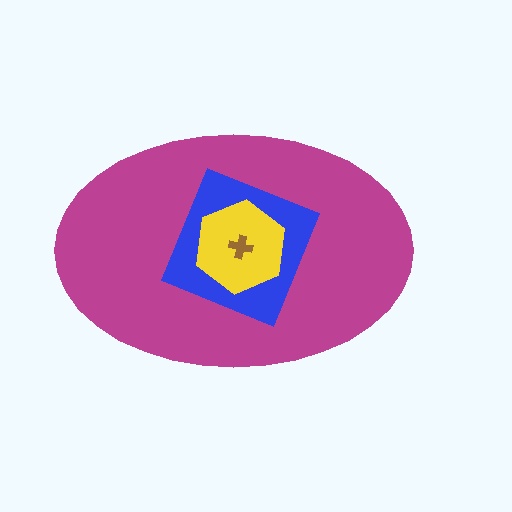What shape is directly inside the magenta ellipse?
The blue square.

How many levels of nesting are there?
4.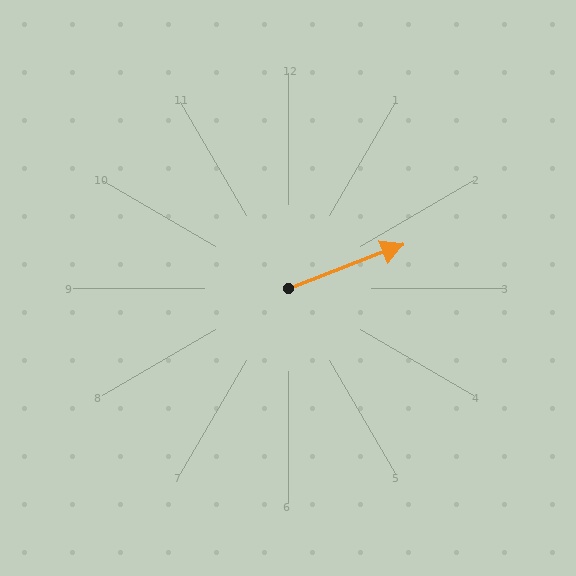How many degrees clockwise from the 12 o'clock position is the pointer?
Approximately 69 degrees.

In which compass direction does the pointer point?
East.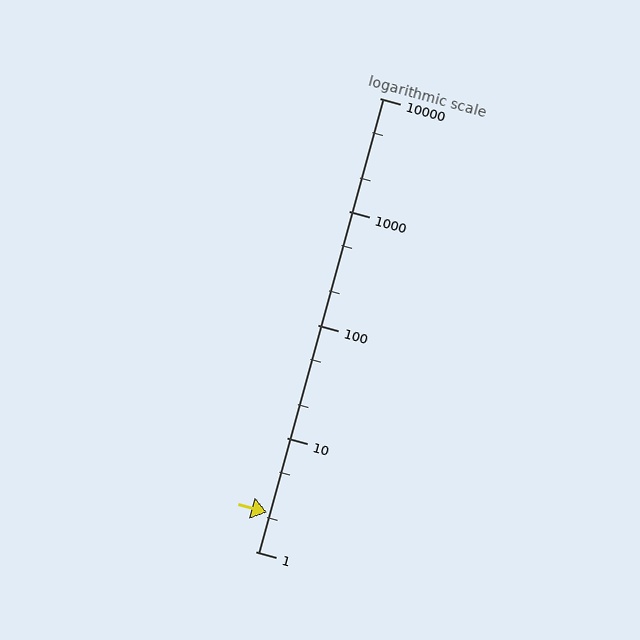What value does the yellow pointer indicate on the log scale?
The pointer indicates approximately 2.2.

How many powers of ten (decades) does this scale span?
The scale spans 4 decades, from 1 to 10000.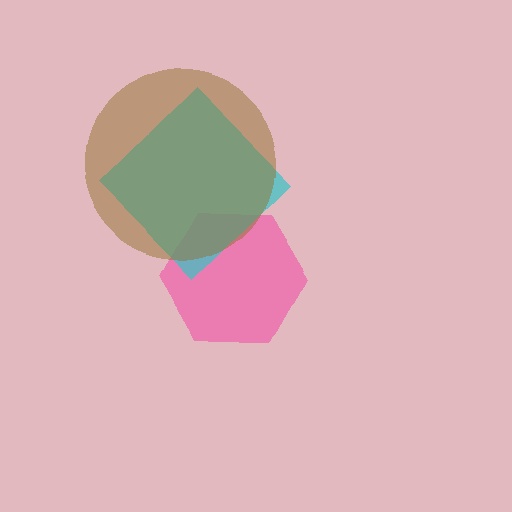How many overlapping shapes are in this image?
There are 3 overlapping shapes in the image.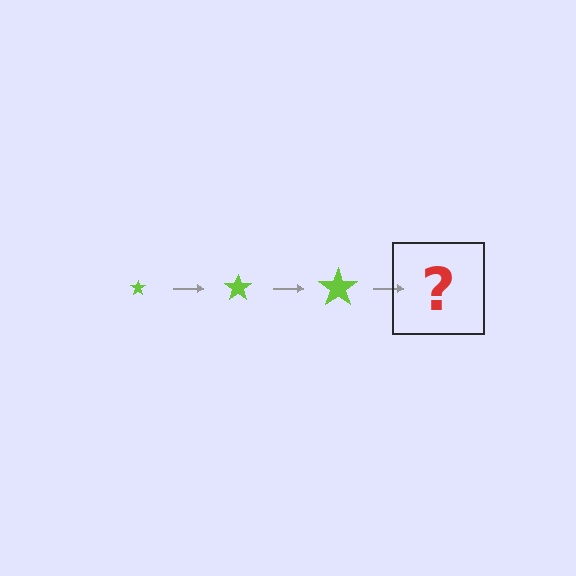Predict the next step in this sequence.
The next step is a lime star, larger than the previous one.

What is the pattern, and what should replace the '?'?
The pattern is that the star gets progressively larger each step. The '?' should be a lime star, larger than the previous one.